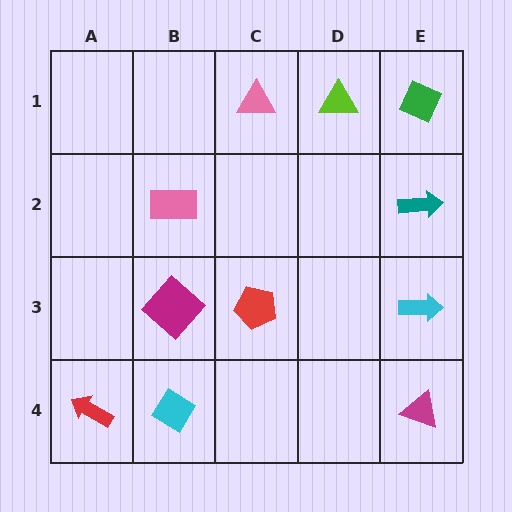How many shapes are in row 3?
3 shapes.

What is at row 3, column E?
A cyan arrow.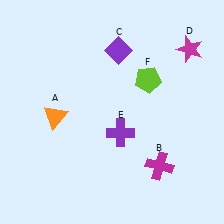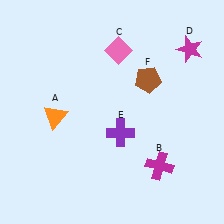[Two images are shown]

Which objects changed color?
C changed from purple to pink. F changed from lime to brown.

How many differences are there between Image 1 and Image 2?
There are 2 differences between the two images.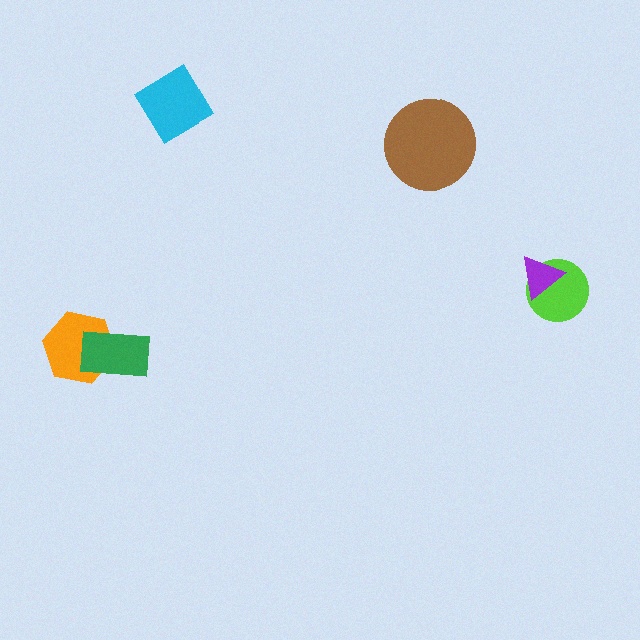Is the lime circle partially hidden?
Yes, it is partially covered by another shape.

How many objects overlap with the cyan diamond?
0 objects overlap with the cyan diamond.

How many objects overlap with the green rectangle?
1 object overlaps with the green rectangle.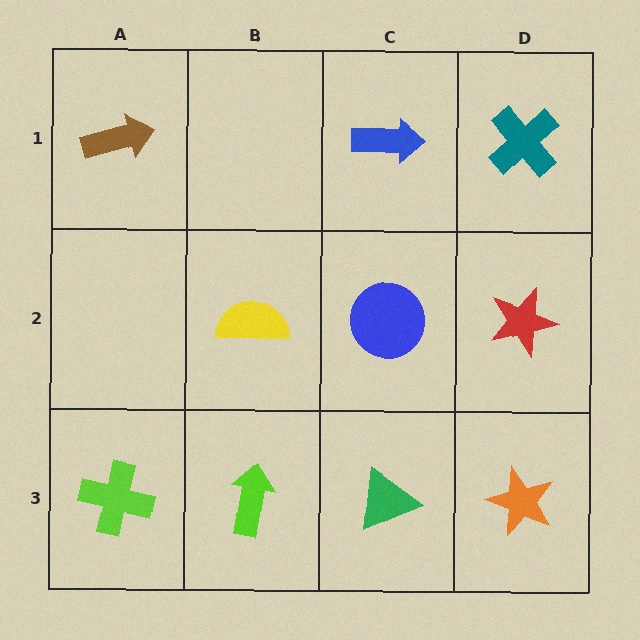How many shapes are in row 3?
4 shapes.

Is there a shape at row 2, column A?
No, that cell is empty.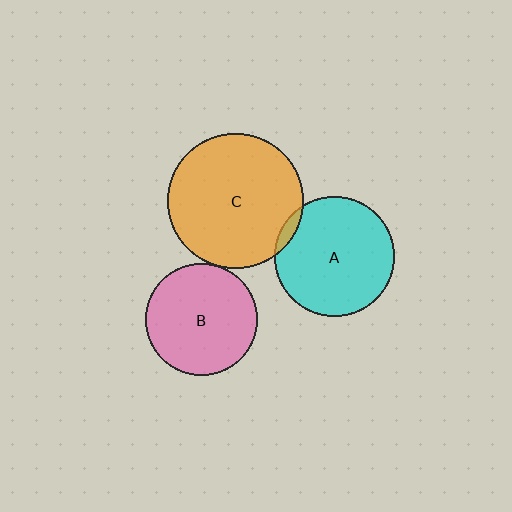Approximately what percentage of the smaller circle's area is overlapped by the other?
Approximately 5%.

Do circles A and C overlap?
Yes.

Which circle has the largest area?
Circle C (orange).